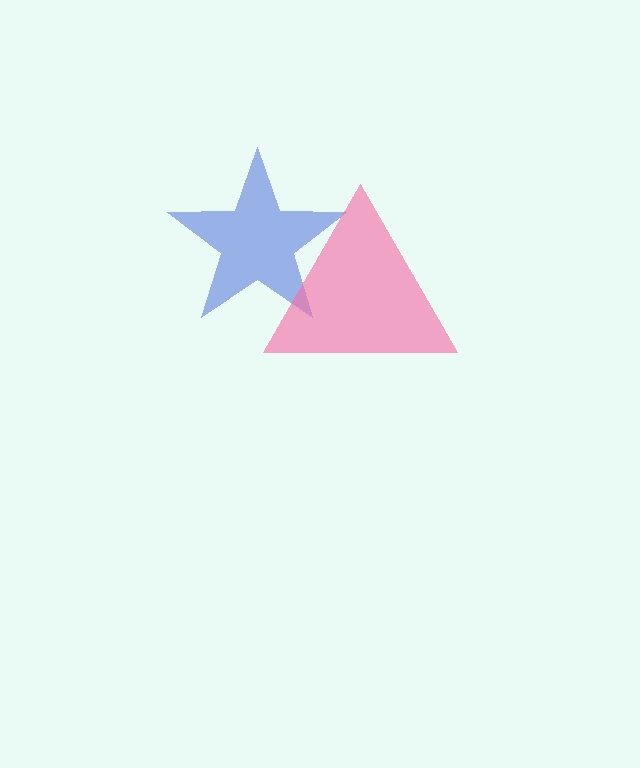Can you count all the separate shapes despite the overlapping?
Yes, there are 2 separate shapes.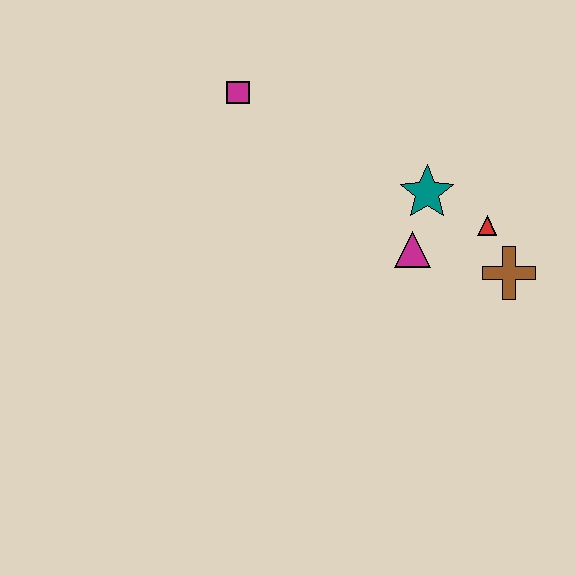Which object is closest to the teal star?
The magenta triangle is closest to the teal star.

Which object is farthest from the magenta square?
The brown cross is farthest from the magenta square.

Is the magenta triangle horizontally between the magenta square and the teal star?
Yes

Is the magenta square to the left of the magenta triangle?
Yes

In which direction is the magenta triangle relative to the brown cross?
The magenta triangle is to the left of the brown cross.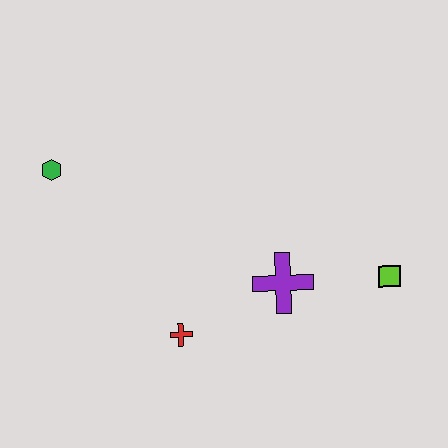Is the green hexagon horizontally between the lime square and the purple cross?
No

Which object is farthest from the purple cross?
The green hexagon is farthest from the purple cross.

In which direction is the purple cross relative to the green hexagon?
The purple cross is to the right of the green hexagon.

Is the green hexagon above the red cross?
Yes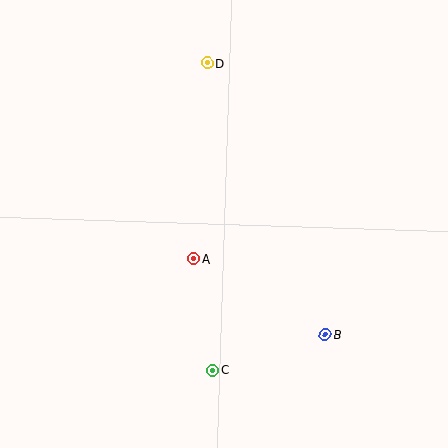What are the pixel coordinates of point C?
Point C is at (213, 370).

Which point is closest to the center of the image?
Point A at (194, 259) is closest to the center.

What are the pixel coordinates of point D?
Point D is at (207, 63).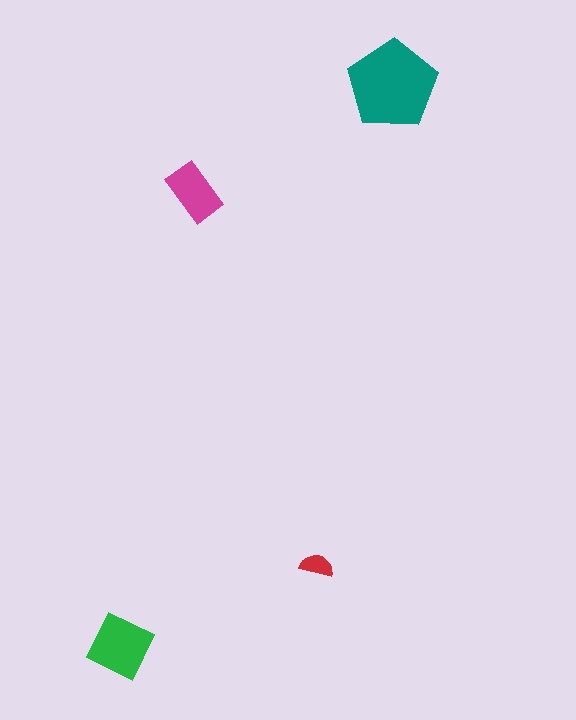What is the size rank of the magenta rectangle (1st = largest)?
3rd.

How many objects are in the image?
There are 4 objects in the image.